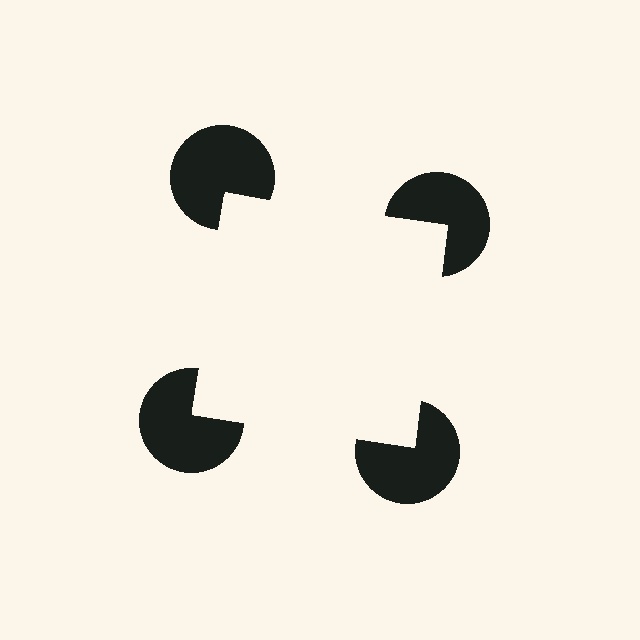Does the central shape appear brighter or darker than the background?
It typically appears slightly brighter than the background, even though no actual brightness change is drawn.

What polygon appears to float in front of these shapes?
An illusory square — its edges are inferred from the aligned wedge cuts in the pac-man discs, not physically drawn.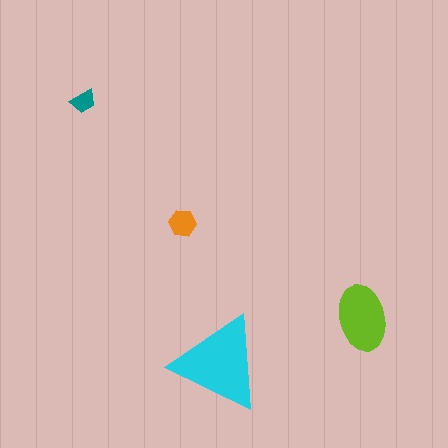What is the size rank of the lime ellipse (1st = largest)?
2nd.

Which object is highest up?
The teal trapezoid is topmost.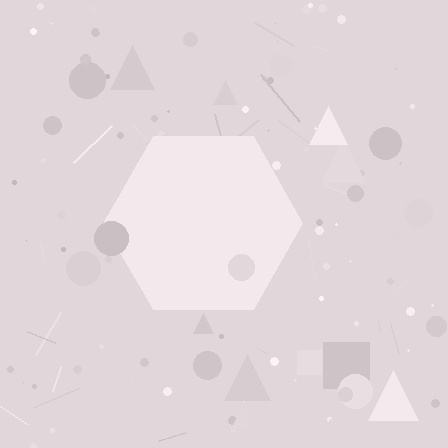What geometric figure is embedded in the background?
A hexagon is embedded in the background.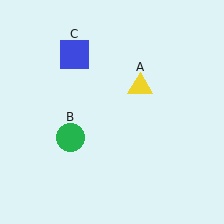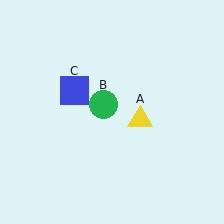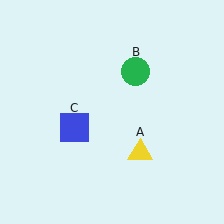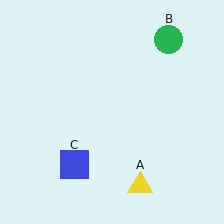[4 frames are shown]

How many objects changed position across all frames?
3 objects changed position: yellow triangle (object A), green circle (object B), blue square (object C).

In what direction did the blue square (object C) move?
The blue square (object C) moved down.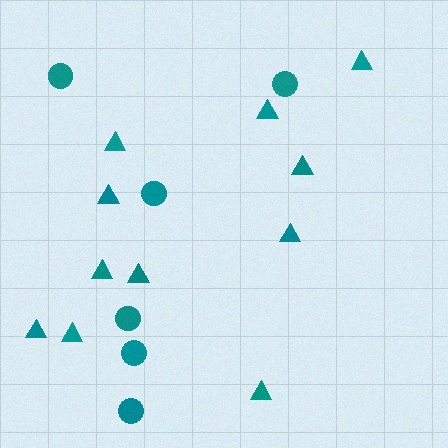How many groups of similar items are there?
There are 2 groups: one group of triangles (11) and one group of circles (6).